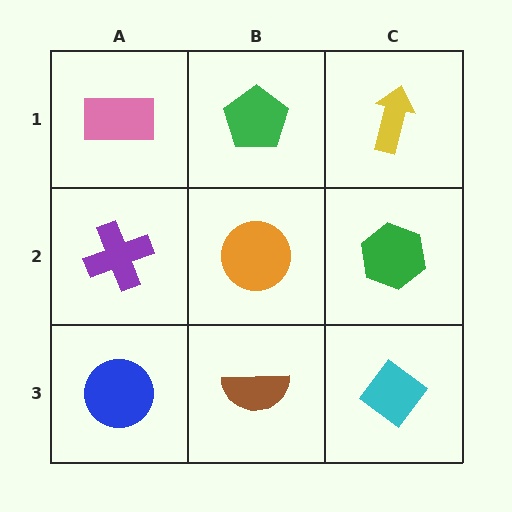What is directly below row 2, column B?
A brown semicircle.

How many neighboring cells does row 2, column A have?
3.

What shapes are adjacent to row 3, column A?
A purple cross (row 2, column A), a brown semicircle (row 3, column B).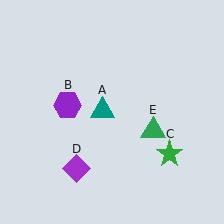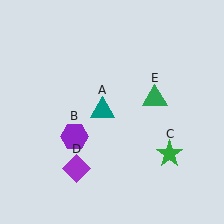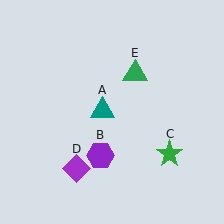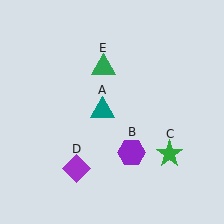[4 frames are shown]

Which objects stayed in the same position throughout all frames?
Teal triangle (object A) and green star (object C) and purple diamond (object D) remained stationary.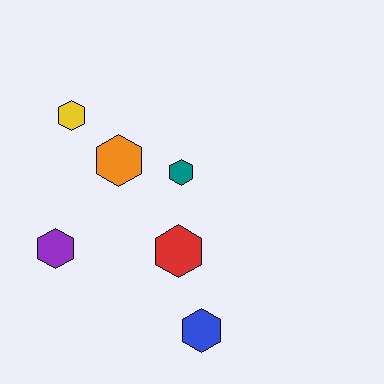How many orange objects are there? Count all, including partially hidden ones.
There is 1 orange object.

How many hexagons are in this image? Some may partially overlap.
There are 6 hexagons.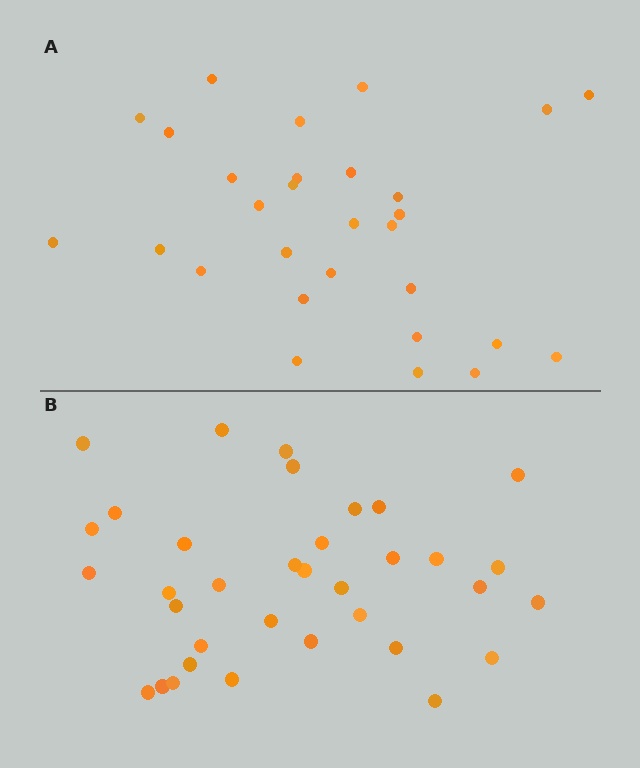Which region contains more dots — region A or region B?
Region B (the bottom region) has more dots.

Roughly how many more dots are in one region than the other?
Region B has about 6 more dots than region A.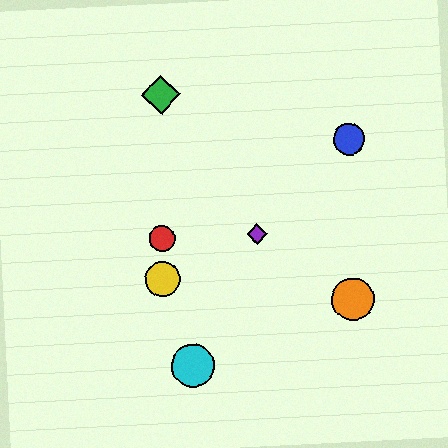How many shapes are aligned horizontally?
2 shapes (the red circle, the purple diamond) are aligned horizontally.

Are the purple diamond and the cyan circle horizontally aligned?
No, the purple diamond is at y≈234 and the cyan circle is at y≈366.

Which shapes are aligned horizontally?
The red circle, the purple diamond are aligned horizontally.